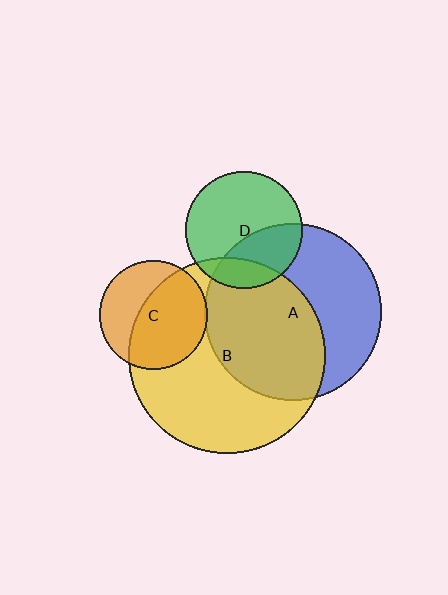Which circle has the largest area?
Circle B (yellow).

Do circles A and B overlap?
Yes.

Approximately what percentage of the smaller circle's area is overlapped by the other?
Approximately 55%.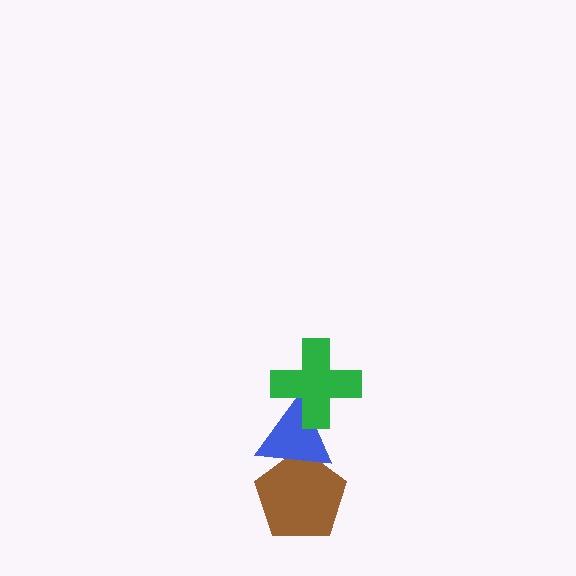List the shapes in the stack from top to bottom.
From top to bottom: the green cross, the blue triangle, the brown pentagon.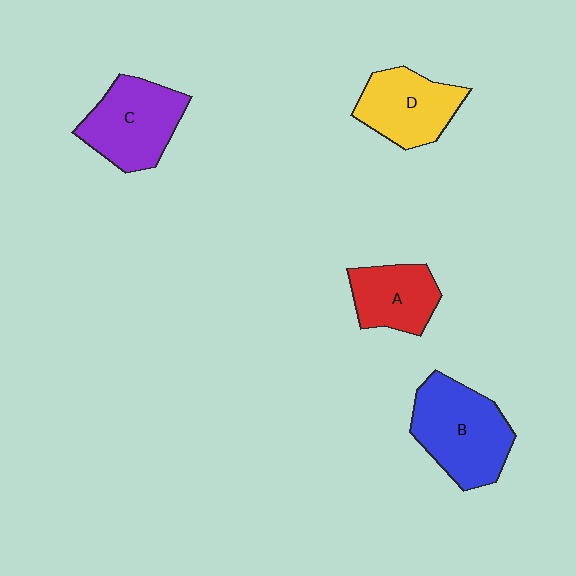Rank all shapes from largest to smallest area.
From largest to smallest: B (blue), C (purple), D (yellow), A (red).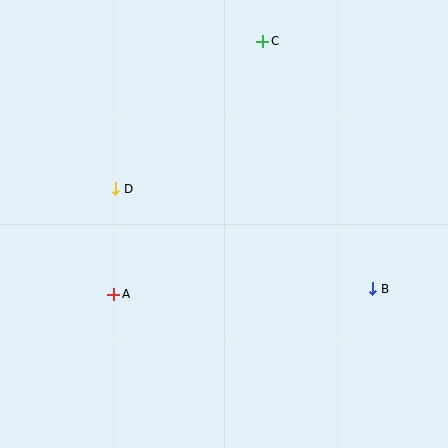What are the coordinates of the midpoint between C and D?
The midpoint between C and D is at (189, 115).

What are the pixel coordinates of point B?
Point B is at (373, 289).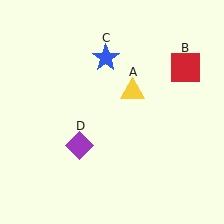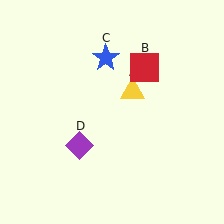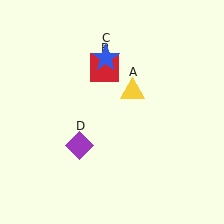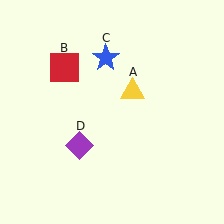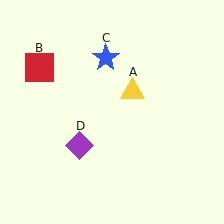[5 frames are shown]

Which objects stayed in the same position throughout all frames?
Yellow triangle (object A) and blue star (object C) and purple diamond (object D) remained stationary.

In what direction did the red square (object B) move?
The red square (object B) moved left.